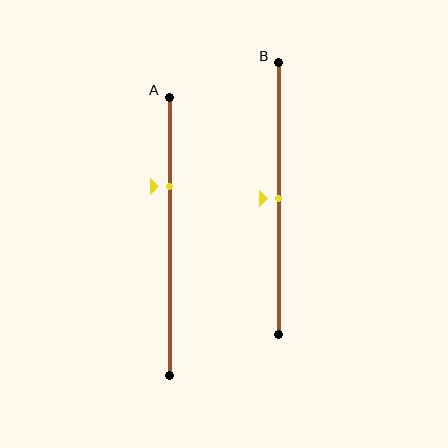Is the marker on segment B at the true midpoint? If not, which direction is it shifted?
Yes, the marker on segment B is at the true midpoint.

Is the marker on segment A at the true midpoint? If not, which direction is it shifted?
No, the marker on segment A is shifted upward by about 18% of the segment length.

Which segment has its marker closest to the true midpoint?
Segment B has its marker closest to the true midpoint.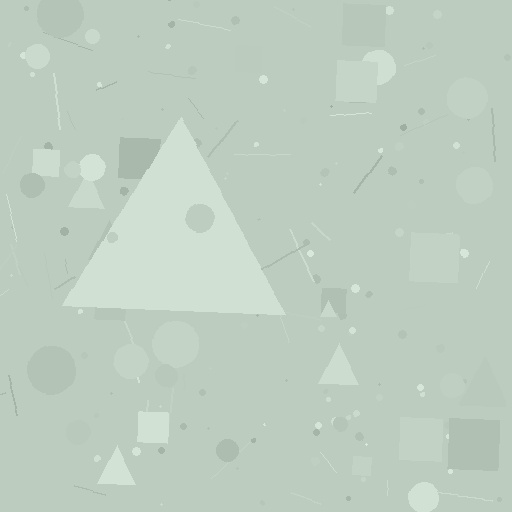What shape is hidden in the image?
A triangle is hidden in the image.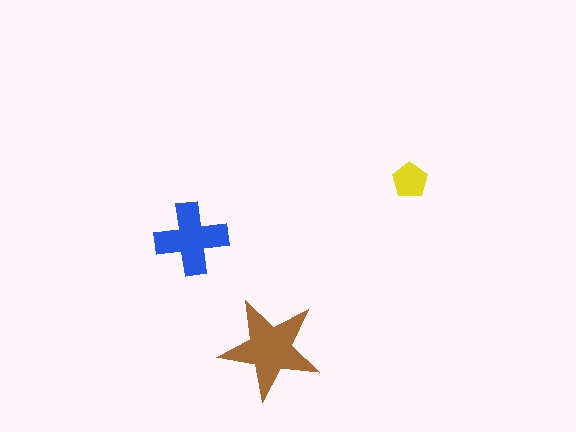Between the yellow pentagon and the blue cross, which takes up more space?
The blue cross.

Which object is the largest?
The brown star.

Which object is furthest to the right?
The yellow pentagon is rightmost.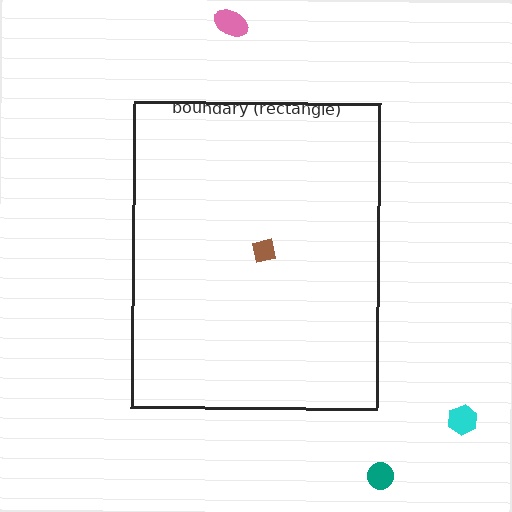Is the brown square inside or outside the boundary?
Inside.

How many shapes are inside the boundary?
1 inside, 3 outside.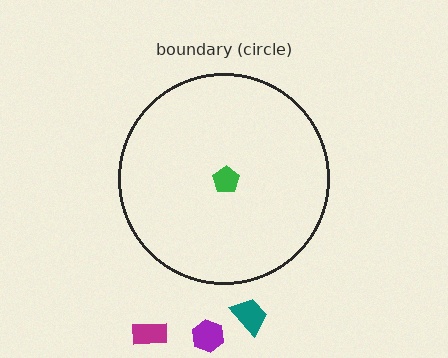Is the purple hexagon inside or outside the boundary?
Outside.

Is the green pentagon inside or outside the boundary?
Inside.